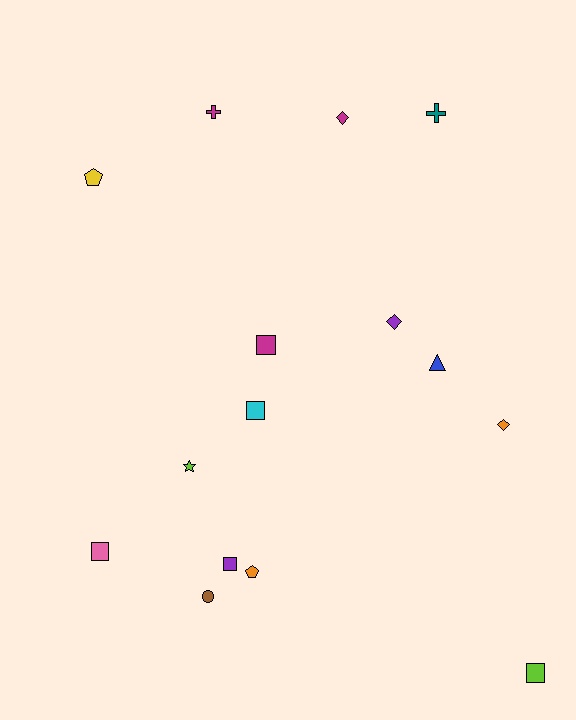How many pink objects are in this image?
There is 1 pink object.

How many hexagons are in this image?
There are no hexagons.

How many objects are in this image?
There are 15 objects.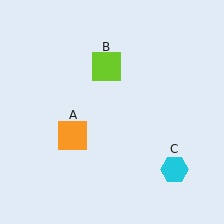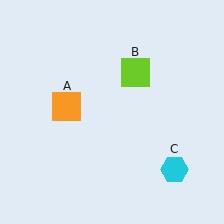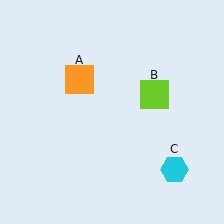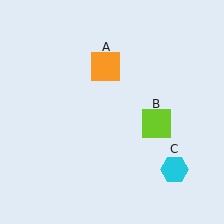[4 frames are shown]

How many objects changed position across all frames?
2 objects changed position: orange square (object A), lime square (object B).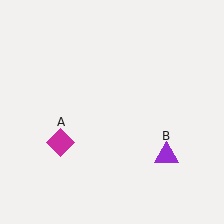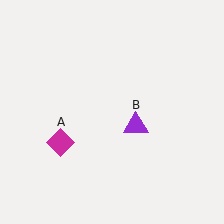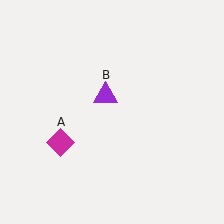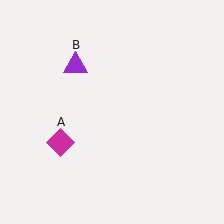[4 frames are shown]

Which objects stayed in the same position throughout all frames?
Magenta diamond (object A) remained stationary.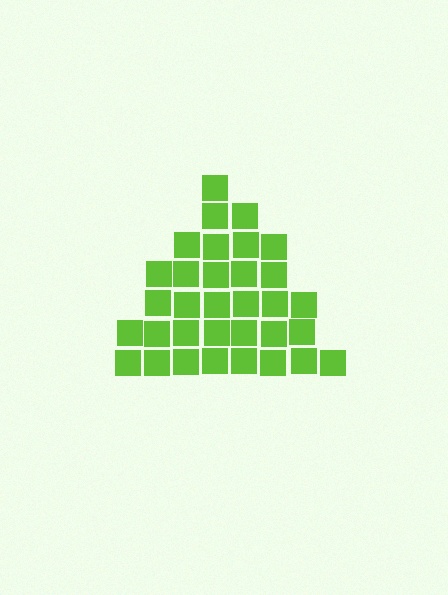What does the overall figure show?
The overall figure shows a triangle.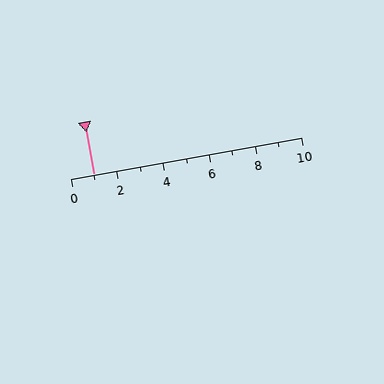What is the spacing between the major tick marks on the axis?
The major ticks are spaced 2 apart.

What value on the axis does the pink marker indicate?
The marker indicates approximately 1.